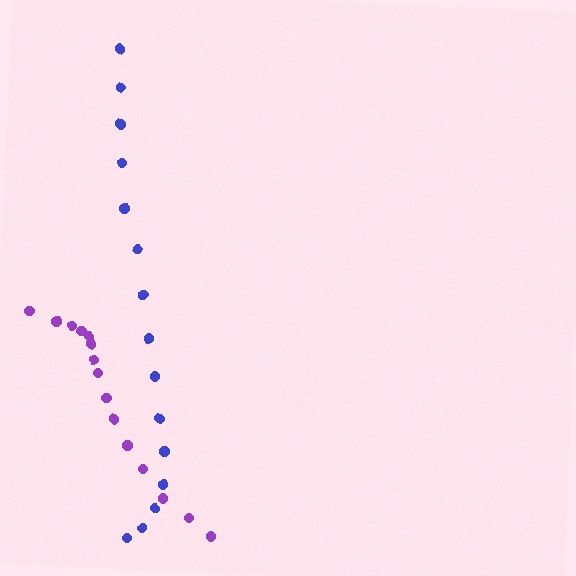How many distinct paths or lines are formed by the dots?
There are 2 distinct paths.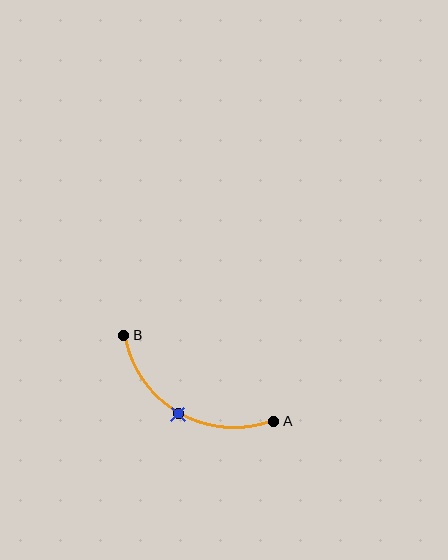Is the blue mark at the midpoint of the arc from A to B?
Yes. The blue mark lies on the arc at equal arc-length from both A and B — it is the arc midpoint.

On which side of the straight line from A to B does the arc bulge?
The arc bulges below the straight line connecting A and B.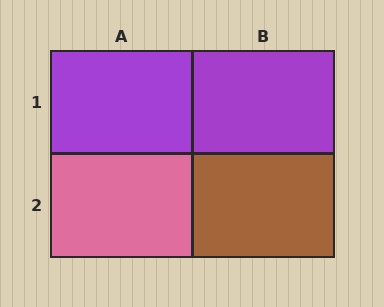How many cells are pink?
1 cell is pink.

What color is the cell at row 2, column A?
Pink.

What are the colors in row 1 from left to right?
Purple, purple.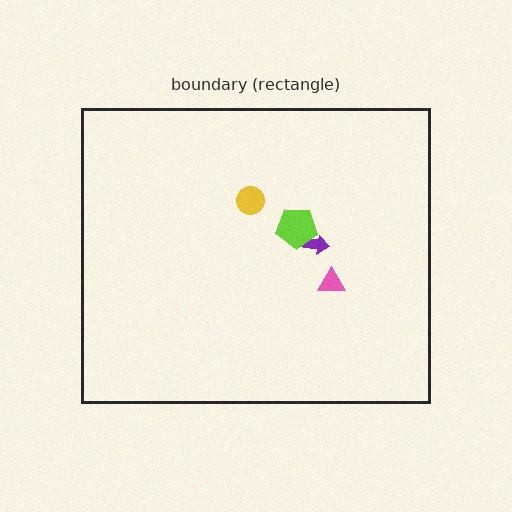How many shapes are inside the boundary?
4 inside, 0 outside.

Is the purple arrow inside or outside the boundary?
Inside.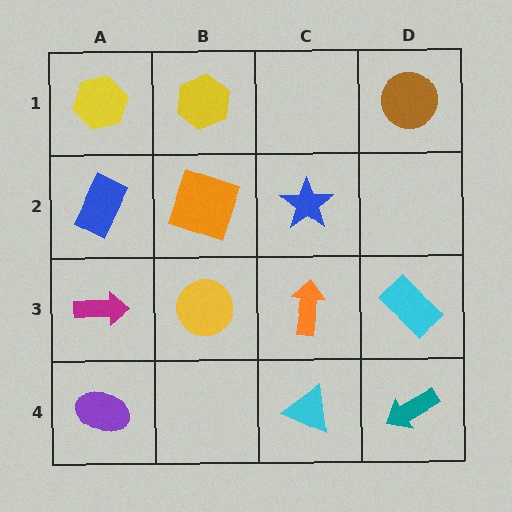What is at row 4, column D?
A teal arrow.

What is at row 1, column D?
A brown circle.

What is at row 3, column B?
A yellow circle.